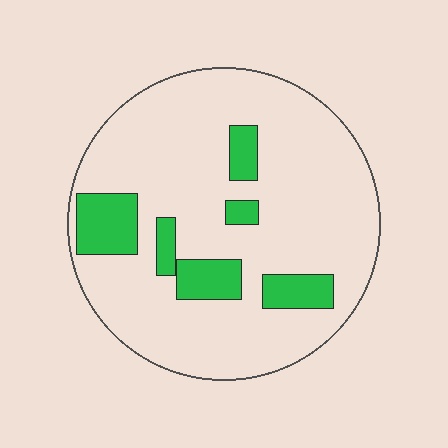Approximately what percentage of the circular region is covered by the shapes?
Approximately 15%.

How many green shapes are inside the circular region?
6.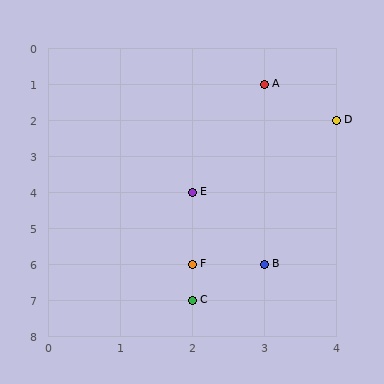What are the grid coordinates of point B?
Point B is at grid coordinates (3, 6).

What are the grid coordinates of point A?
Point A is at grid coordinates (3, 1).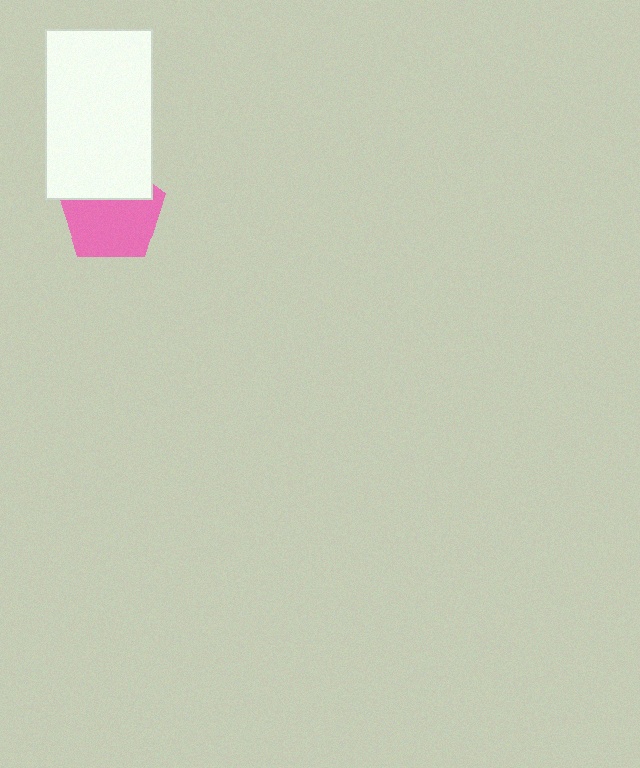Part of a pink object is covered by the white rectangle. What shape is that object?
It is a pentagon.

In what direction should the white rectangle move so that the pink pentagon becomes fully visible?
The white rectangle should move up. That is the shortest direction to clear the overlap and leave the pink pentagon fully visible.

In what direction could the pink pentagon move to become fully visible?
The pink pentagon could move down. That would shift it out from behind the white rectangle entirely.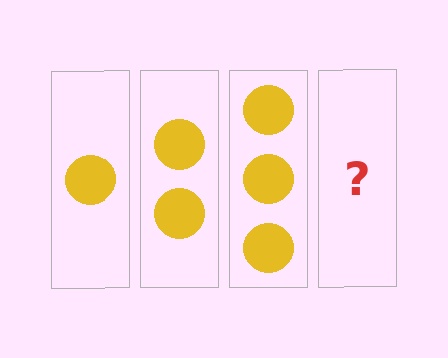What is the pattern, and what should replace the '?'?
The pattern is that each step adds one more circle. The '?' should be 4 circles.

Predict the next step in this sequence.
The next step is 4 circles.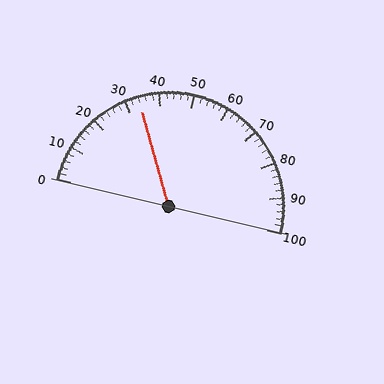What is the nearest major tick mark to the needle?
The nearest major tick mark is 30.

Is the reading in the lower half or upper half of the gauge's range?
The reading is in the lower half of the range (0 to 100).